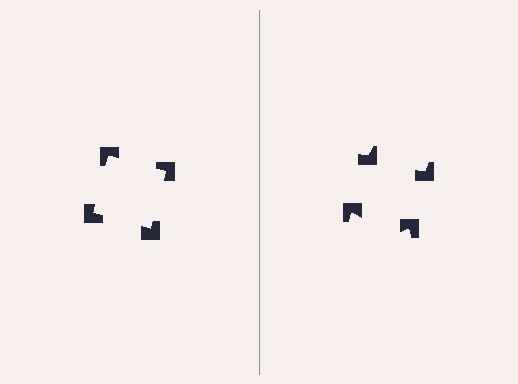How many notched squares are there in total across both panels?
8 — 4 on each side.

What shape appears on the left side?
An illusory square.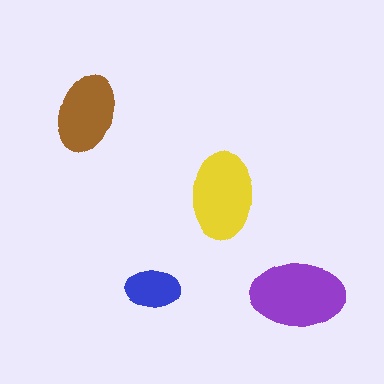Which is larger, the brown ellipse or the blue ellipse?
The brown one.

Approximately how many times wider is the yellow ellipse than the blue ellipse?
About 1.5 times wider.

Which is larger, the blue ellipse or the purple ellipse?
The purple one.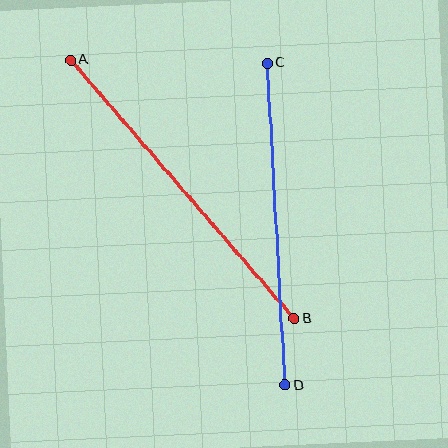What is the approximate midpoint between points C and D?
The midpoint is at approximately (276, 224) pixels.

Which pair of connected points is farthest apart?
Points A and B are farthest apart.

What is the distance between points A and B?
The distance is approximately 342 pixels.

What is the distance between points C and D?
The distance is approximately 322 pixels.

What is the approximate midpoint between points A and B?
The midpoint is at approximately (182, 189) pixels.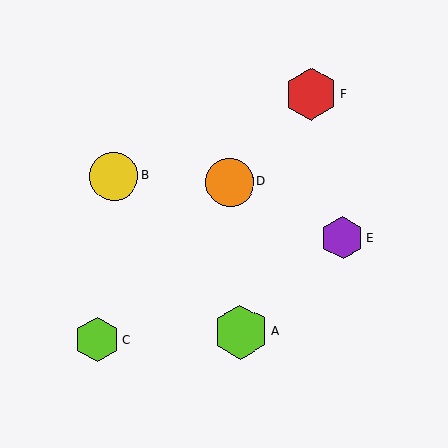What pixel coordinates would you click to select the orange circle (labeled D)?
Click at (230, 182) to select the orange circle D.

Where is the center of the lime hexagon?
The center of the lime hexagon is at (241, 332).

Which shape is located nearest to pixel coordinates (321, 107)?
The red hexagon (labeled F) at (311, 94) is nearest to that location.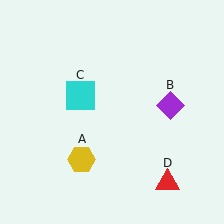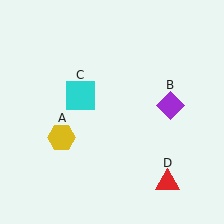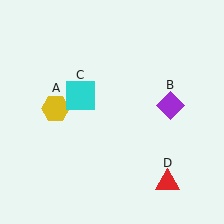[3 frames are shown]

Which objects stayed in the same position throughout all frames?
Purple diamond (object B) and cyan square (object C) and red triangle (object D) remained stationary.